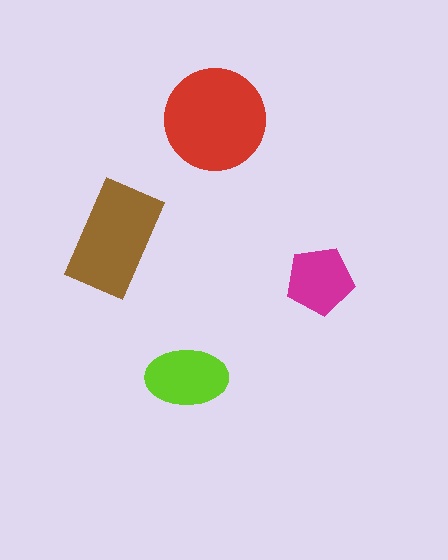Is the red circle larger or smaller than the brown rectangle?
Larger.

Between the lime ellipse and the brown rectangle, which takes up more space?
The brown rectangle.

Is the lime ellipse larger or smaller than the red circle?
Smaller.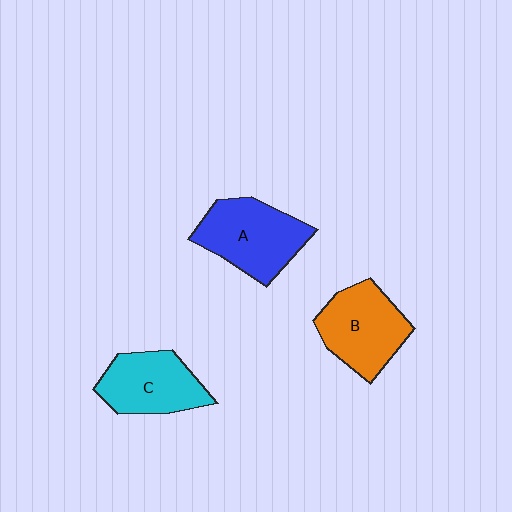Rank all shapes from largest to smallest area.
From largest to smallest: A (blue), B (orange), C (cyan).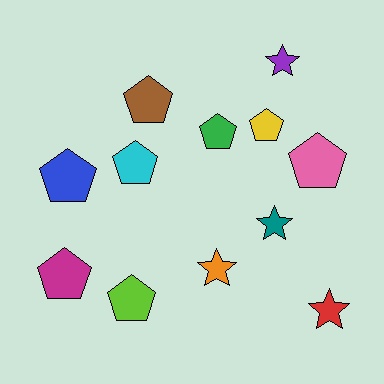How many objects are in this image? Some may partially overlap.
There are 12 objects.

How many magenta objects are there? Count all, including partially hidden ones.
There is 1 magenta object.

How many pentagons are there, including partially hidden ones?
There are 8 pentagons.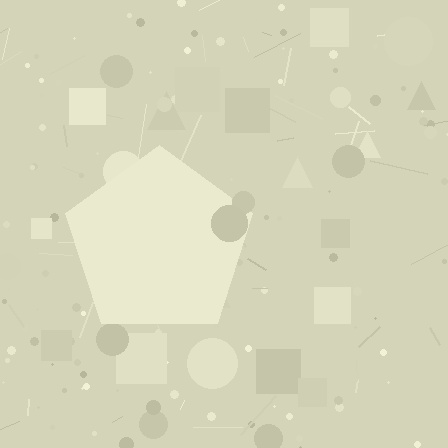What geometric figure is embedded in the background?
A pentagon is embedded in the background.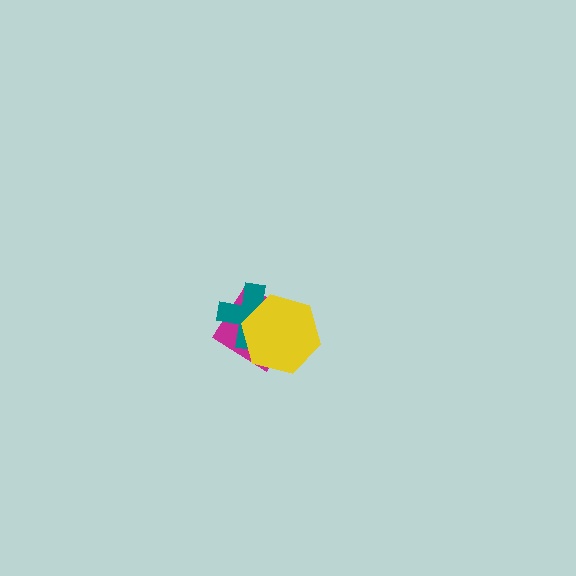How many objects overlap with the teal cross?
2 objects overlap with the teal cross.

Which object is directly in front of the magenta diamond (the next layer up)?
The teal cross is directly in front of the magenta diamond.